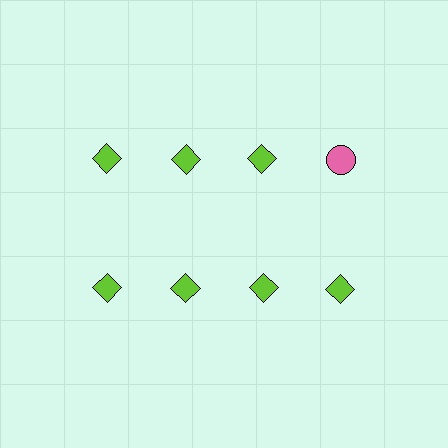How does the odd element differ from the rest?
It differs in both color (pink instead of lime) and shape (circle instead of diamond).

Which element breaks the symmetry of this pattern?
The pink circle in the top row, second from right column breaks the symmetry. All other shapes are lime diamonds.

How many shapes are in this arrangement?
There are 8 shapes arranged in a grid pattern.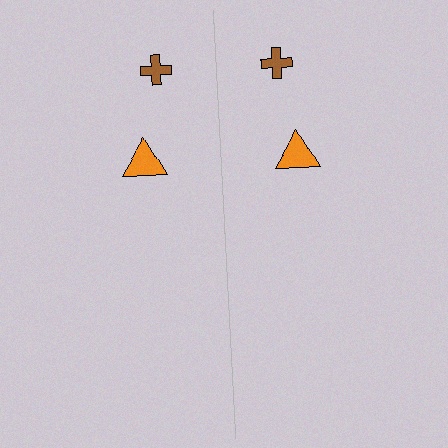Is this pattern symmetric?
Yes, this pattern has bilateral (reflection) symmetry.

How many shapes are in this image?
There are 4 shapes in this image.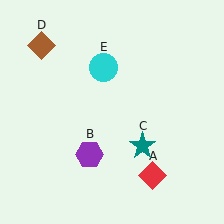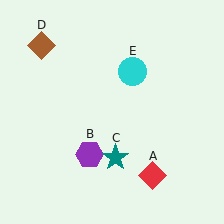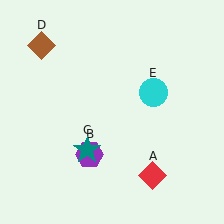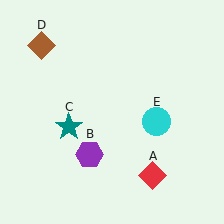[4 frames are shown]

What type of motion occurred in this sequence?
The teal star (object C), cyan circle (object E) rotated clockwise around the center of the scene.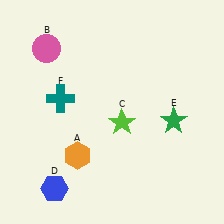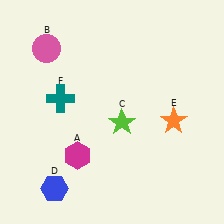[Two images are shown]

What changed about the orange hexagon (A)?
In Image 1, A is orange. In Image 2, it changed to magenta.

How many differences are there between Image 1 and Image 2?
There are 2 differences between the two images.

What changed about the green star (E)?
In Image 1, E is green. In Image 2, it changed to orange.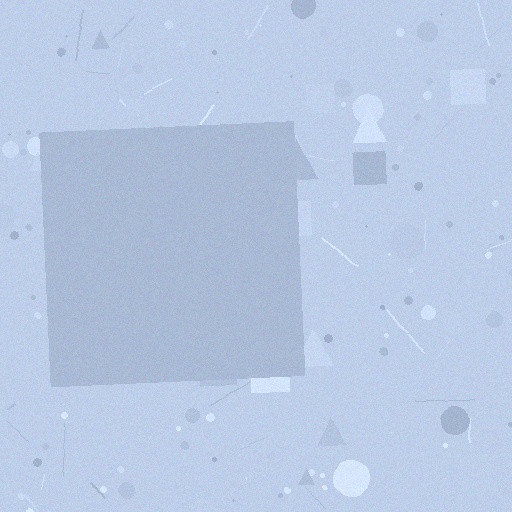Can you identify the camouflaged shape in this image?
The camouflaged shape is a square.